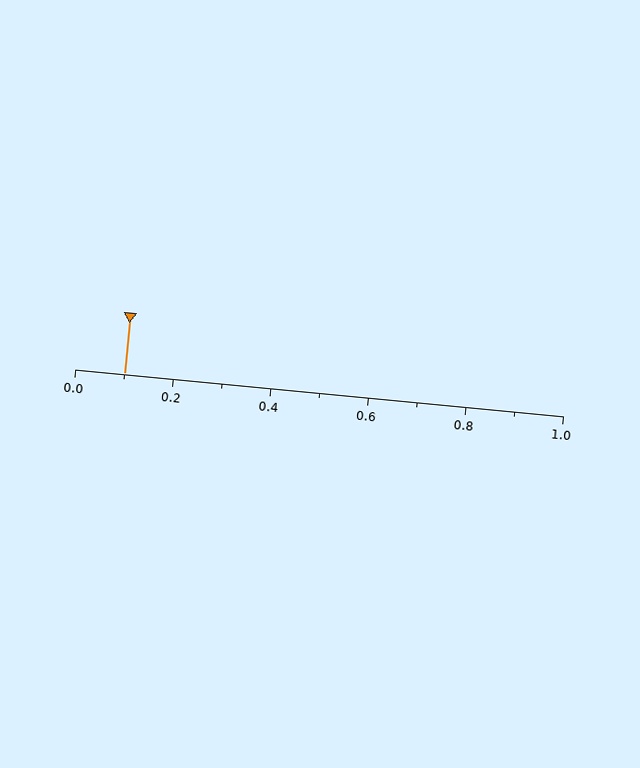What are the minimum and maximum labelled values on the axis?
The axis runs from 0.0 to 1.0.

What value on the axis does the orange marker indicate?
The marker indicates approximately 0.1.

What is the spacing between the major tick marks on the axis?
The major ticks are spaced 0.2 apart.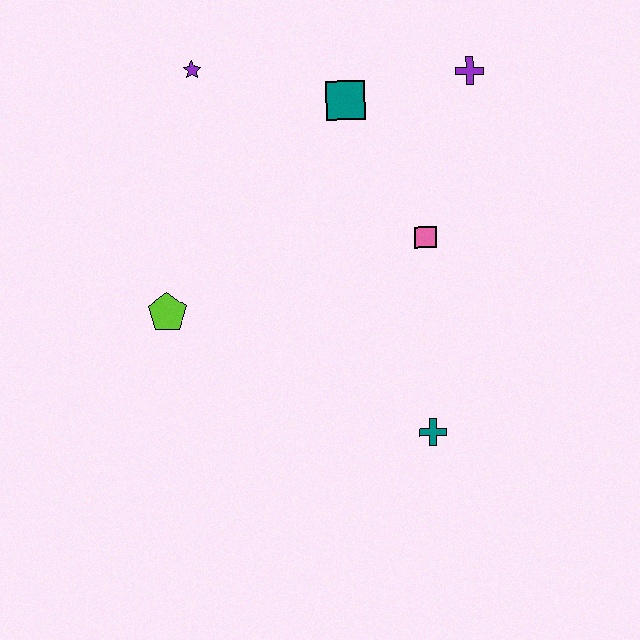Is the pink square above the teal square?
No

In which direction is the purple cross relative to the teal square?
The purple cross is to the right of the teal square.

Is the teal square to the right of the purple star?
Yes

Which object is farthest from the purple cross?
The lime pentagon is farthest from the purple cross.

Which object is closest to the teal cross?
The pink square is closest to the teal cross.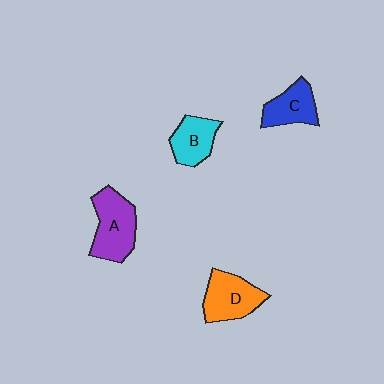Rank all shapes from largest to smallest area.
From largest to smallest: A (purple), D (orange), C (blue), B (cyan).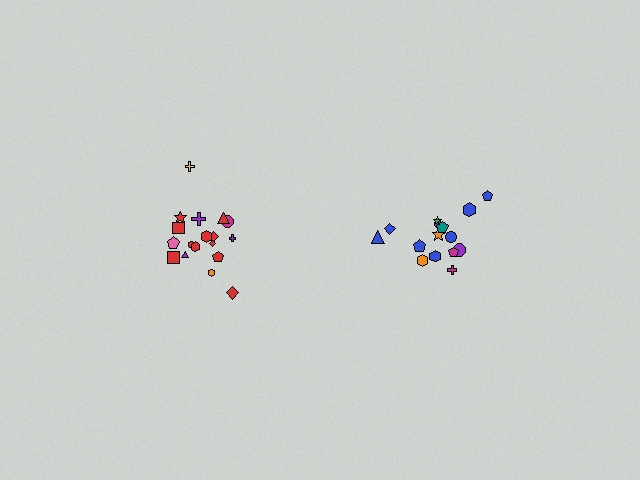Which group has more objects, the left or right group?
The left group.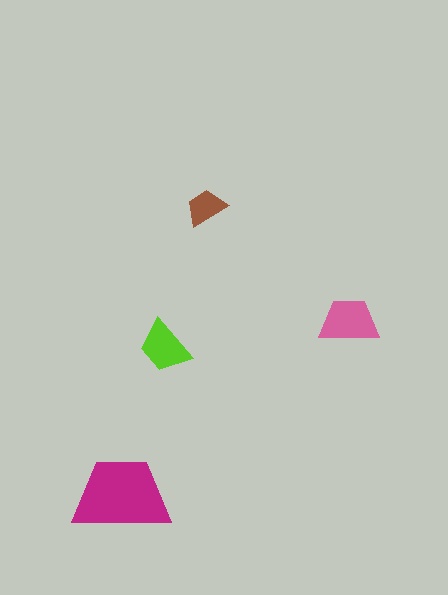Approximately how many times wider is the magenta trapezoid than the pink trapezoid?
About 1.5 times wider.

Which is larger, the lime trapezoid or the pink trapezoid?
The pink one.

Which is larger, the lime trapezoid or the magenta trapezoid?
The magenta one.